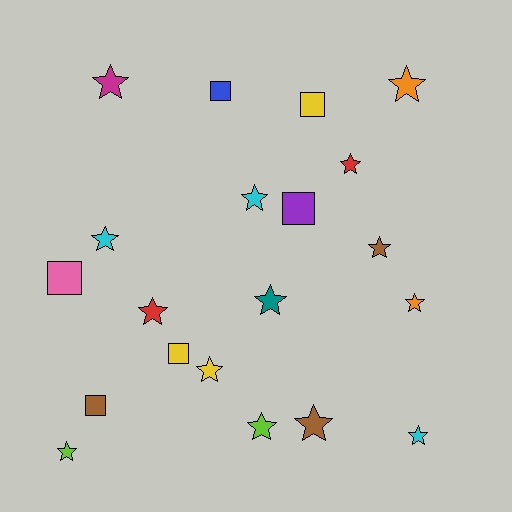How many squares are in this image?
There are 6 squares.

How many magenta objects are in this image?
There is 1 magenta object.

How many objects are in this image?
There are 20 objects.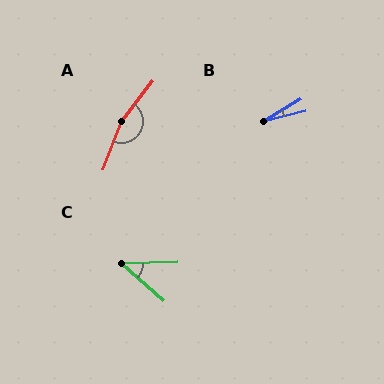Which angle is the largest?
A, at approximately 164 degrees.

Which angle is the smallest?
B, at approximately 17 degrees.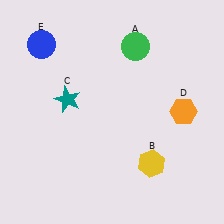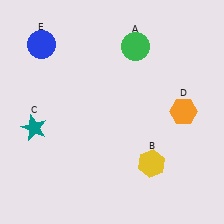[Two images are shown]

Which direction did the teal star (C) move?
The teal star (C) moved left.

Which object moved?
The teal star (C) moved left.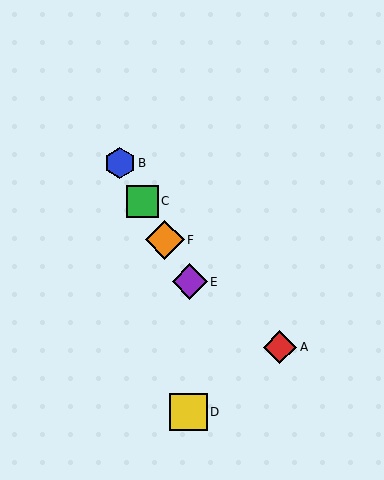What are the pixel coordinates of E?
Object E is at (190, 282).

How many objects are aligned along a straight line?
4 objects (B, C, E, F) are aligned along a straight line.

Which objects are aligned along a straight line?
Objects B, C, E, F are aligned along a straight line.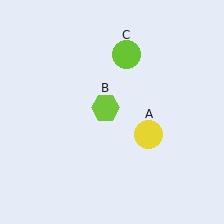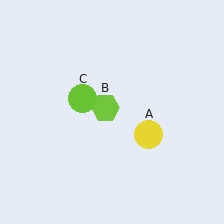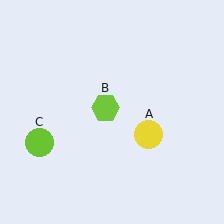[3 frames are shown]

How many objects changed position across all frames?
1 object changed position: lime circle (object C).